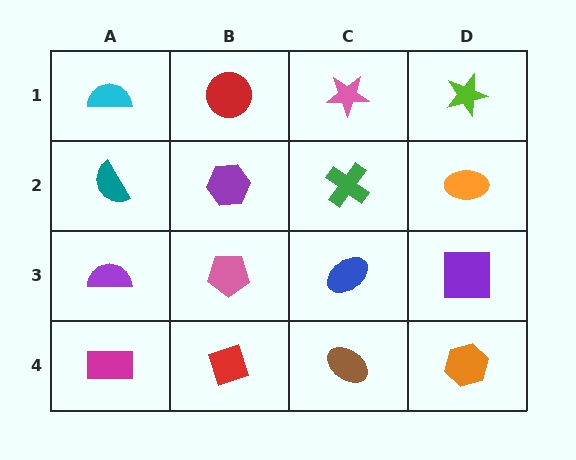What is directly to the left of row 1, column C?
A red circle.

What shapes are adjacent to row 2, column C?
A pink star (row 1, column C), a blue ellipse (row 3, column C), a purple hexagon (row 2, column B), an orange ellipse (row 2, column D).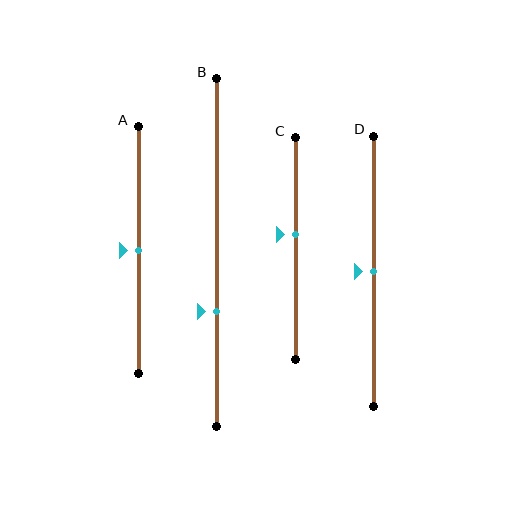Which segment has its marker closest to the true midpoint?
Segment A has its marker closest to the true midpoint.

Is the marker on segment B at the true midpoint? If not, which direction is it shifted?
No, the marker on segment B is shifted downward by about 17% of the segment length.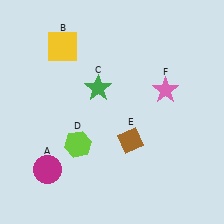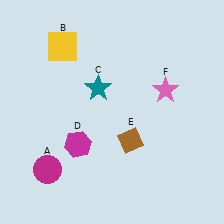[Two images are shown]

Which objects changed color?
C changed from green to teal. D changed from lime to magenta.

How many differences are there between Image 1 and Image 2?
There are 2 differences between the two images.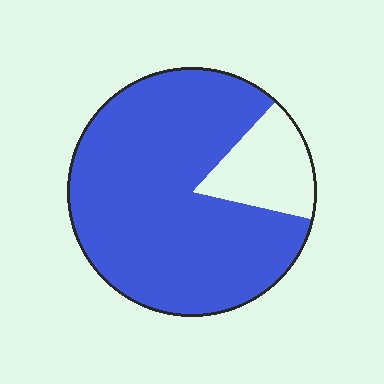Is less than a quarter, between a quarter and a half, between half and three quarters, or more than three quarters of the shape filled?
More than three quarters.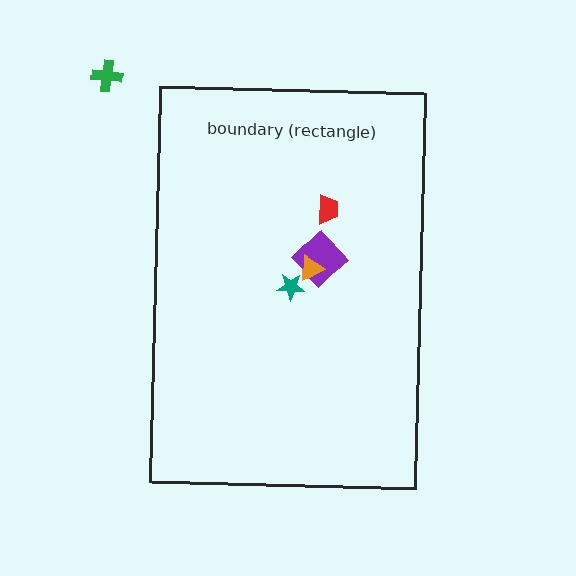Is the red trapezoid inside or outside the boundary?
Inside.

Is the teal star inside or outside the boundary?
Inside.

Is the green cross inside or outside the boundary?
Outside.